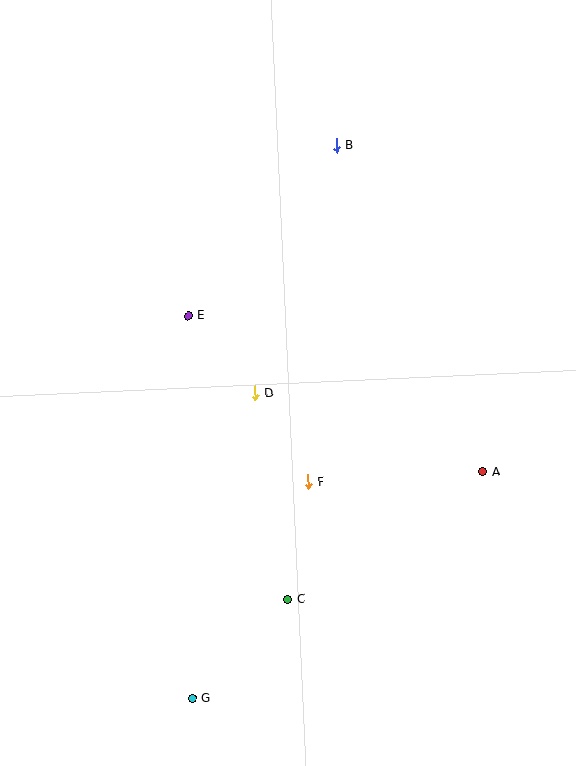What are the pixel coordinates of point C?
Point C is at (288, 600).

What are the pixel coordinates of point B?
Point B is at (336, 145).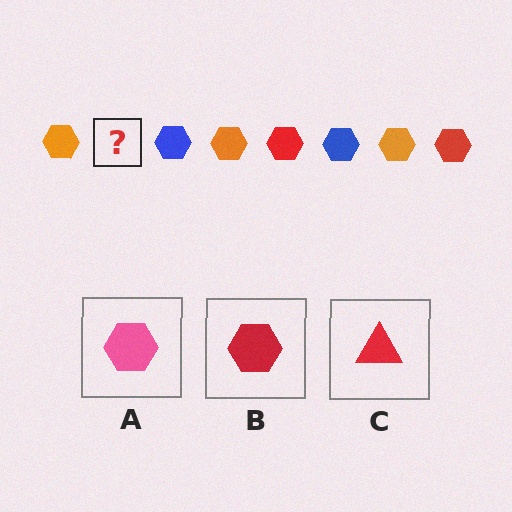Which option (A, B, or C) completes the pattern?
B.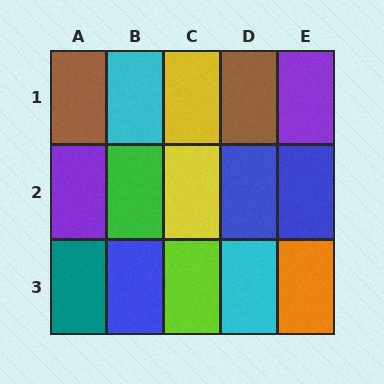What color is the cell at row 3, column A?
Teal.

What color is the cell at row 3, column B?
Blue.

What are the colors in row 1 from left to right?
Brown, cyan, yellow, brown, purple.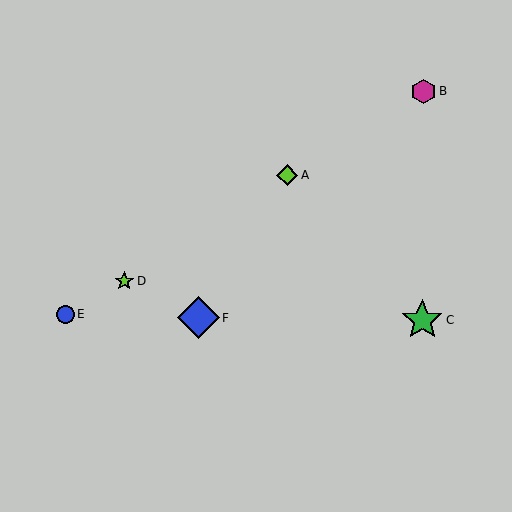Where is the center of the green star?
The center of the green star is at (422, 320).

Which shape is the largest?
The blue diamond (labeled F) is the largest.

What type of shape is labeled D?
Shape D is a lime star.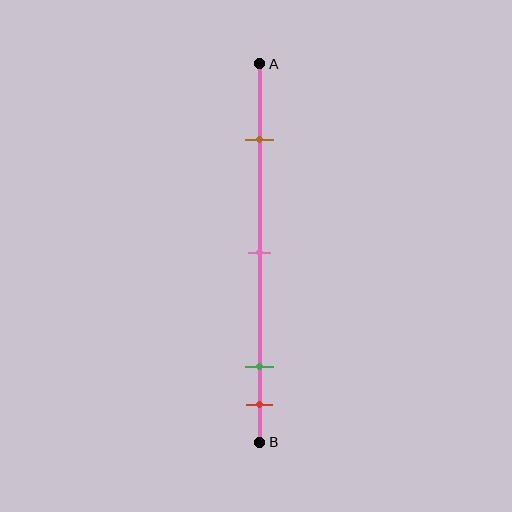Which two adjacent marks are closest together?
The green and red marks are the closest adjacent pair.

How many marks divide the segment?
There are 4 marks dividing the segment.